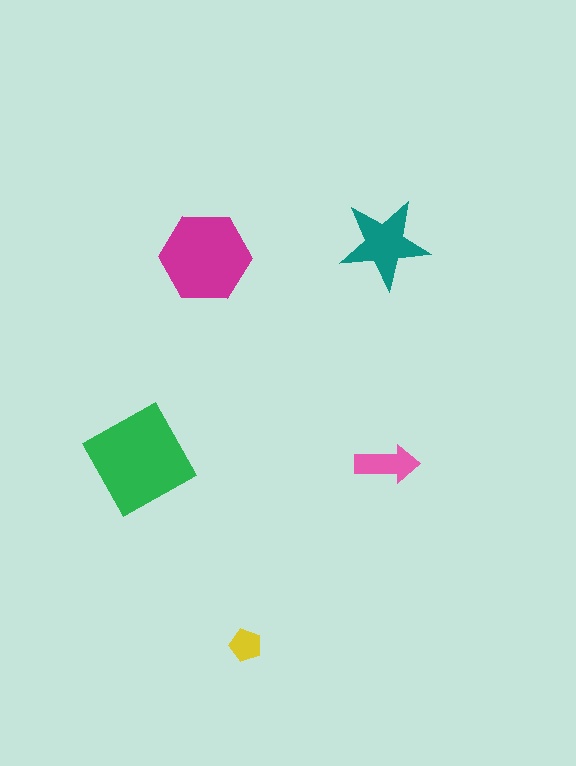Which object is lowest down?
The yellow pentagon is bottommost.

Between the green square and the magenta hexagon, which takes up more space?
The green square.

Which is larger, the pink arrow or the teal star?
The teal star.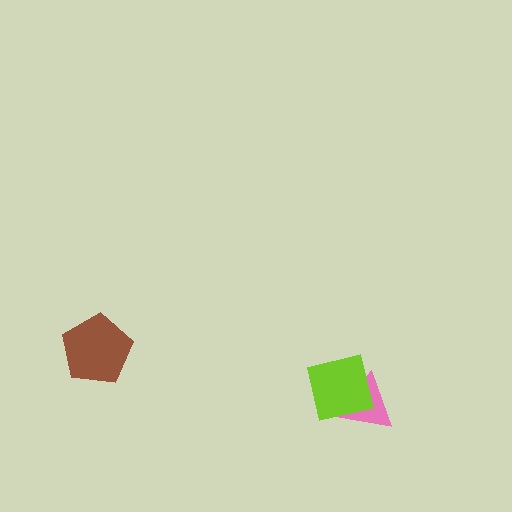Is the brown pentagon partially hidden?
No, no other shape covers it.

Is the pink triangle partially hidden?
Yes, it is partially covered by another shape.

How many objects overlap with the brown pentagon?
0 objects overlap with the brown pentagon.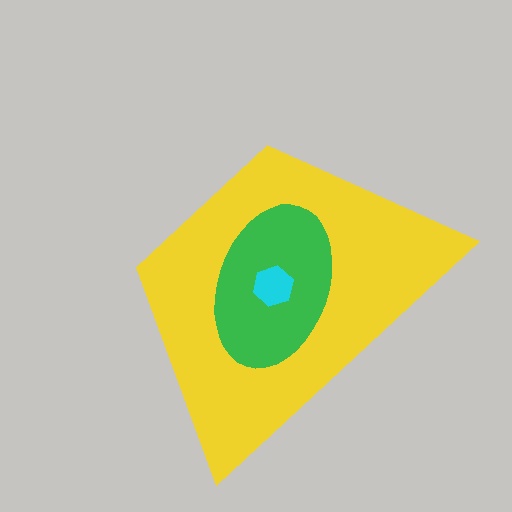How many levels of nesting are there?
3.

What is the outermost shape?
The yellow trapezoid.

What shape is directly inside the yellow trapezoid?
The green ellipse.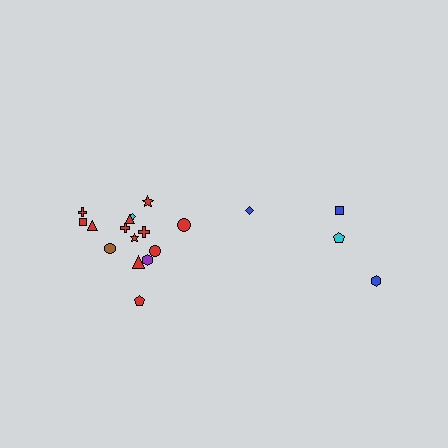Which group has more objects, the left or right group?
The left group.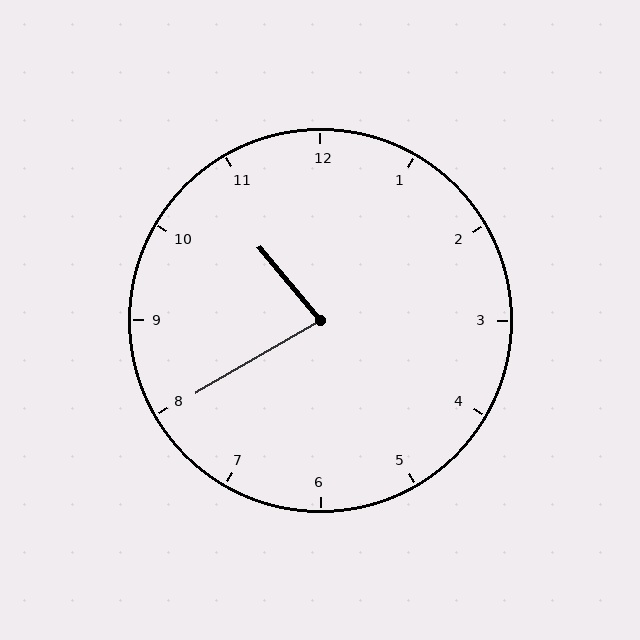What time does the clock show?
10:40.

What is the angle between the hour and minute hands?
Approximately 80 degrees.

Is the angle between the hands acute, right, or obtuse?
It is acute.